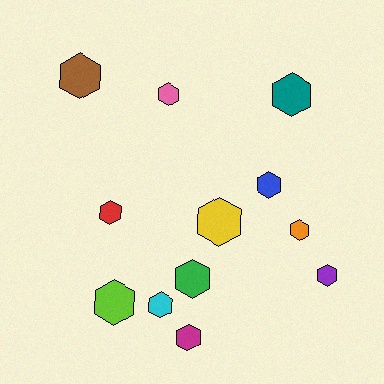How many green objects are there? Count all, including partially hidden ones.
There is 1 green object.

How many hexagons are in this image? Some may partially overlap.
There are 12 hexagons.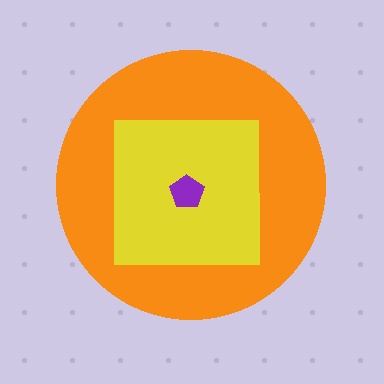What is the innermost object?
The purple pentagon.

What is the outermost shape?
The orange circle.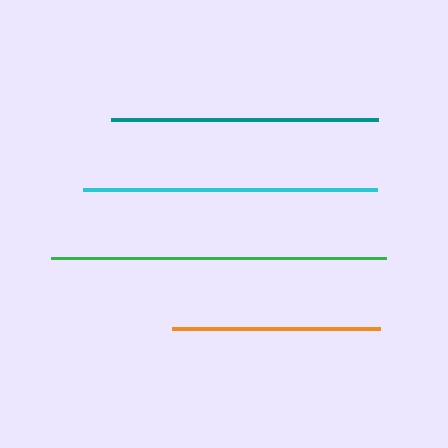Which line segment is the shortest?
The orange line is the shortest at approximately 207 pixels.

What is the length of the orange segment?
The orange segment is approximately 207 pixels long.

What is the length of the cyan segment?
The cyan segment is approximately 293 pixels long.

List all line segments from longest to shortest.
From longest to shortest: green, cyan, teal, orange.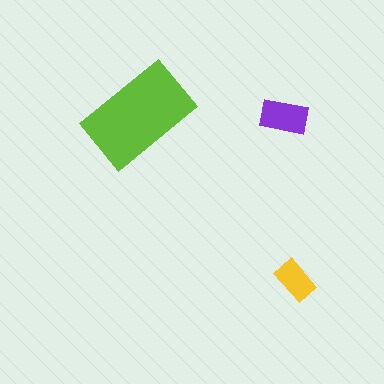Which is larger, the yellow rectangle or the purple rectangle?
The purple one.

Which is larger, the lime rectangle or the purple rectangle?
The lime one.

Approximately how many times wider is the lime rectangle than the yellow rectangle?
About 2.5 times wider.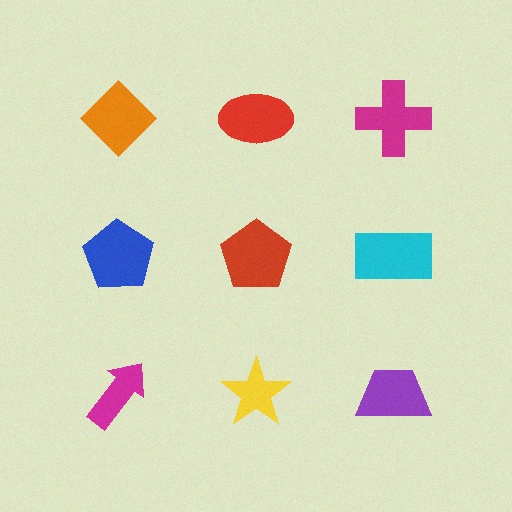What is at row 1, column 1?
An orange diamond.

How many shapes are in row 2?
3 shapes.